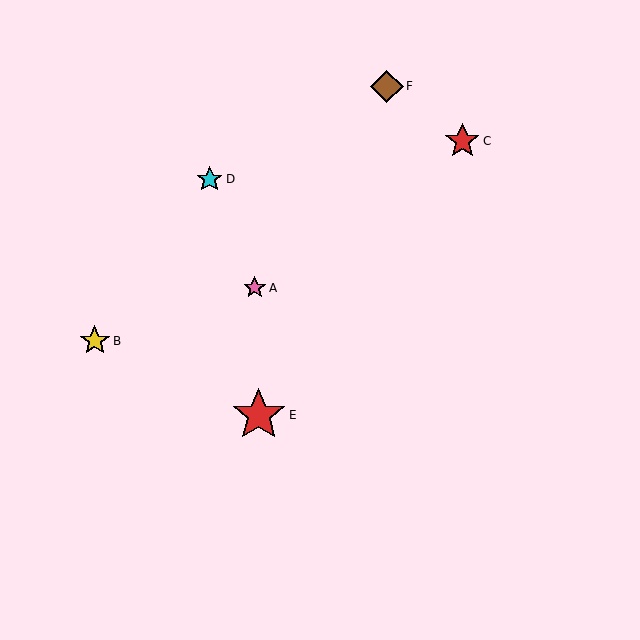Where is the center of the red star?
The center of the red star is at (259, 415).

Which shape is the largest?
The red star (labeled E) is the largest.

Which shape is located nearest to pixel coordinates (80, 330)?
The yellow star (labeled B) at (95, 341) is nearest to that location.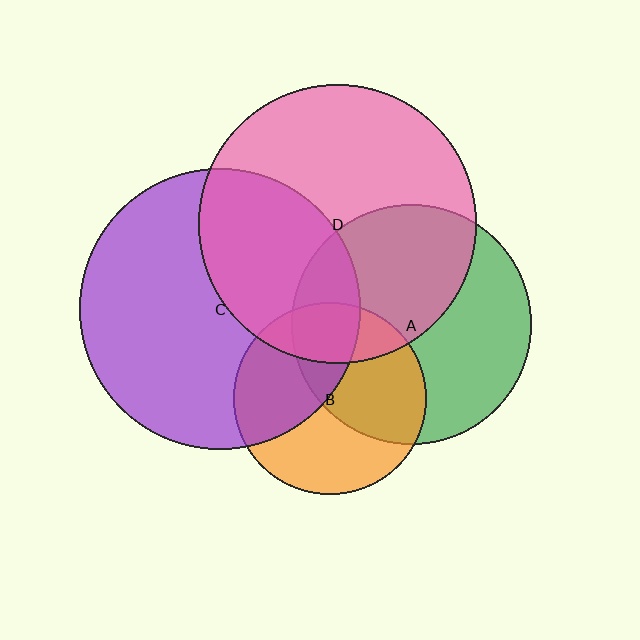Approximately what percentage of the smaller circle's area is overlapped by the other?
Approximately 45%.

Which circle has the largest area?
Circle C (purple).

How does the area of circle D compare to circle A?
Approximately 1.3 times.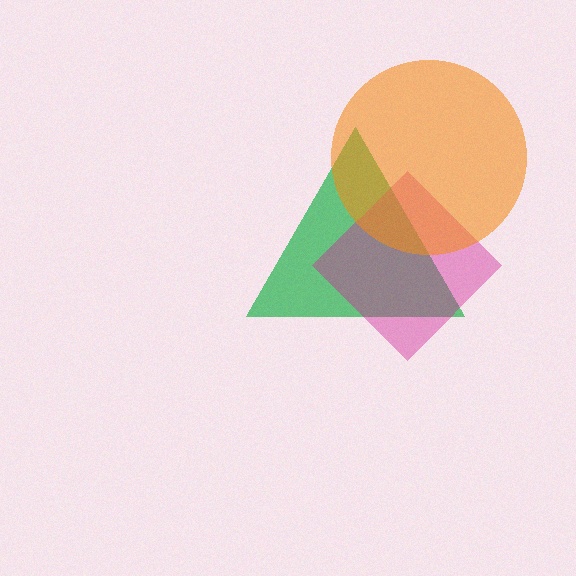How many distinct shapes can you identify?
There are 3 distinct shapes: a green triangle, a magenta diamond, an orange circle.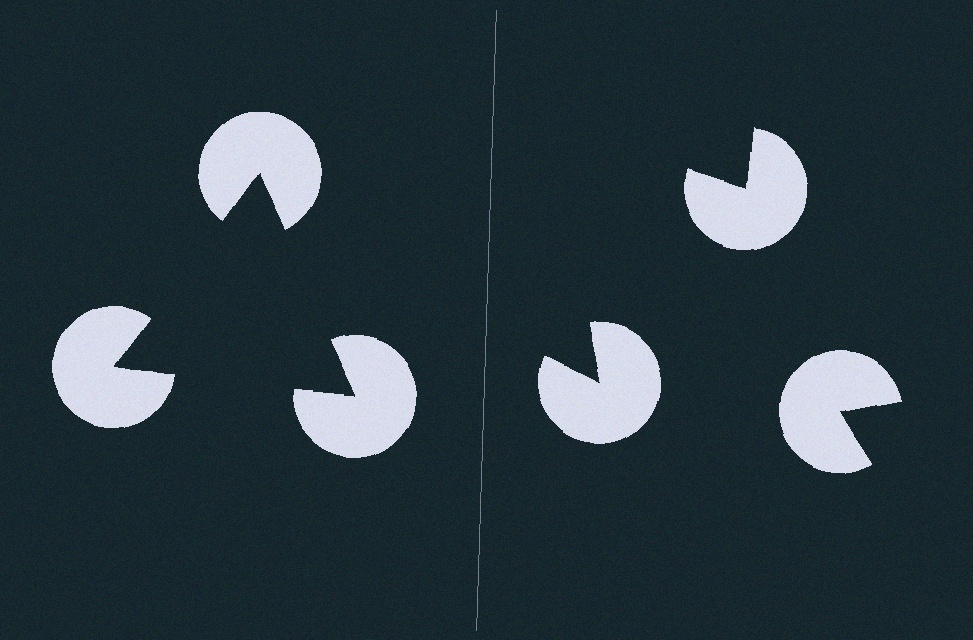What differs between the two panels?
The pac-man discs are positioned identically on both sides; only the wedge orientations differ. On the left they align to a triangle; on the right they are misaligned.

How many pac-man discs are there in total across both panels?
6 — 3 on each side.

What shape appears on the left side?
An illusory triangle.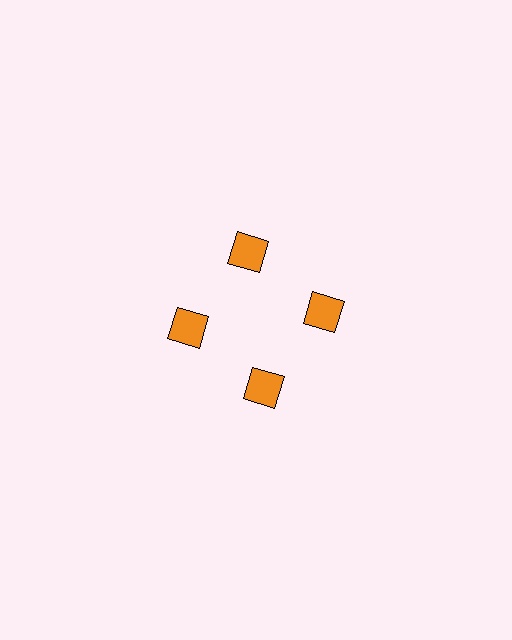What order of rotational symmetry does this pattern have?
This pattern has 4-fold rotational symmetry.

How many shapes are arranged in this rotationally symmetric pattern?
There are 4 shapes, arranged in 4 groups of 1.